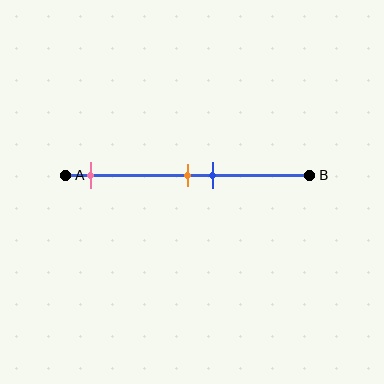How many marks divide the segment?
There are 3 marks dividing the segment.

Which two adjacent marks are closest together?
The orange and blue marks are the closest adjacent pair.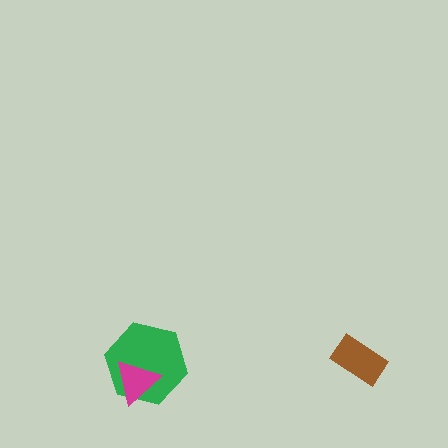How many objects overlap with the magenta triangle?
1 object overlaps with the magenta triangle.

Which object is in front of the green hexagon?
The magenta triangle is in front of the green hexagon.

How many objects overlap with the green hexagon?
1 object overlaps with the green hexagon.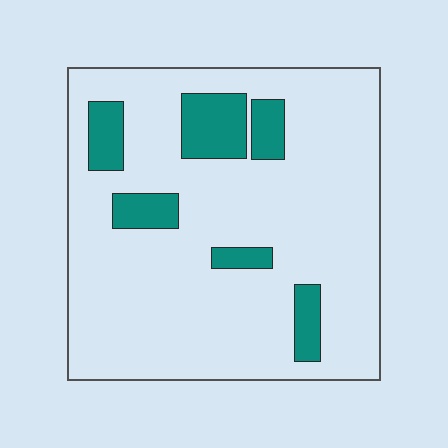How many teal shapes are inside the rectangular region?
6.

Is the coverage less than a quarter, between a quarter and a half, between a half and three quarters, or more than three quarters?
Less than a quarter.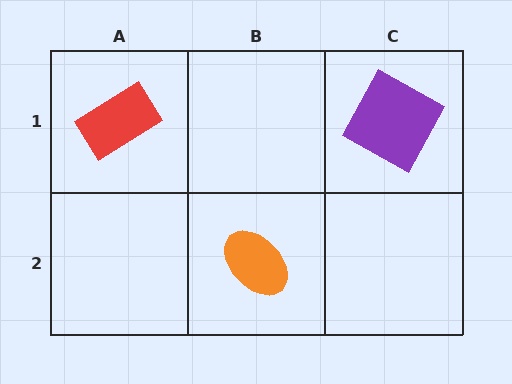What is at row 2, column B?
An orange ellipse.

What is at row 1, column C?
A purple square.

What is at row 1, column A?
A red rectangle.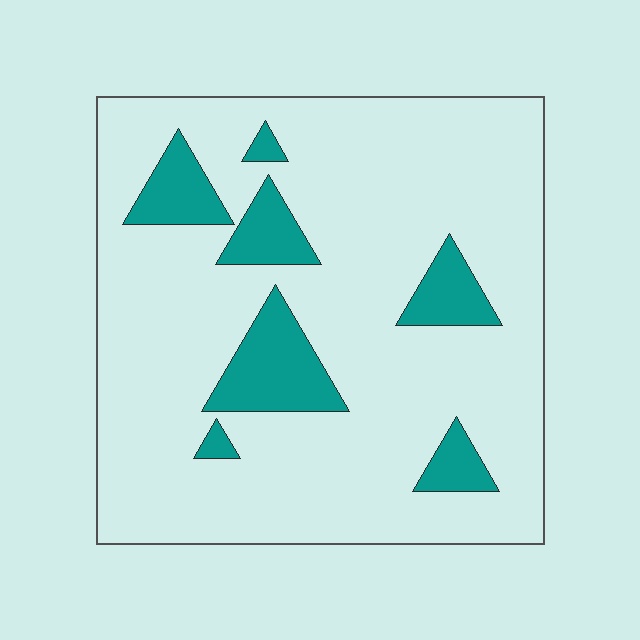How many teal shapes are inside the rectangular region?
7.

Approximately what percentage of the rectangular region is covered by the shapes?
Approximately 15%.